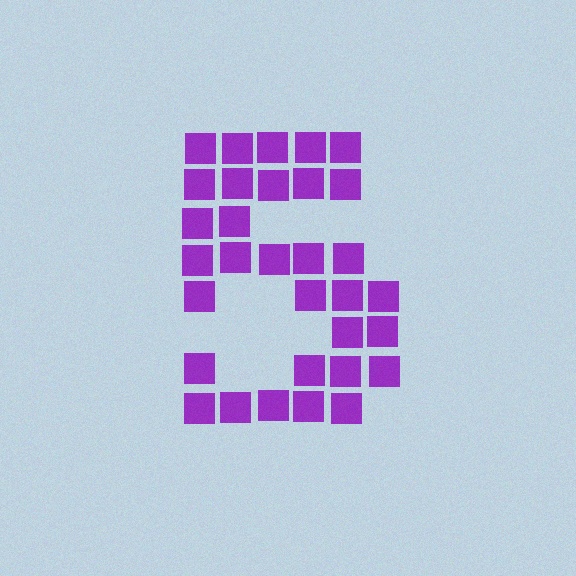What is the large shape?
The large shape is the digit 5.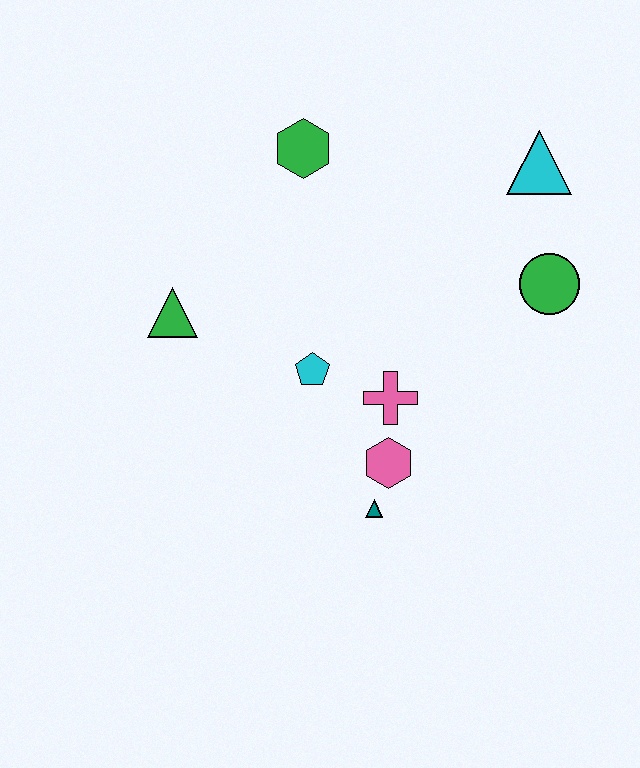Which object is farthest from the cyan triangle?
The green triangle is farthest from the cyan triangle.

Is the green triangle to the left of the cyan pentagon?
Yes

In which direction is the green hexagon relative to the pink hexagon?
The green hexagon is above the pink hexagon.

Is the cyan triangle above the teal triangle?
Yes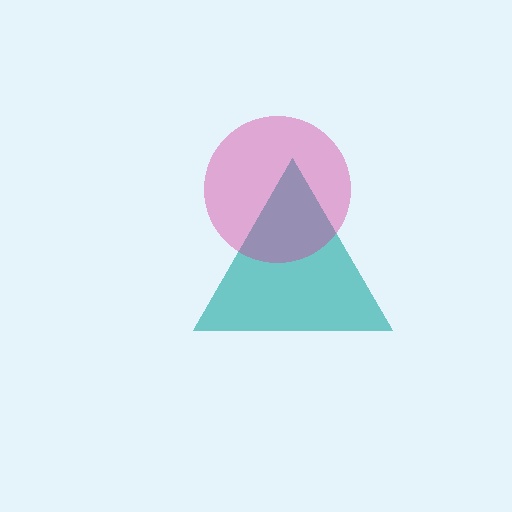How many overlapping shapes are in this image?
There are 2 overlapping shapes in the image.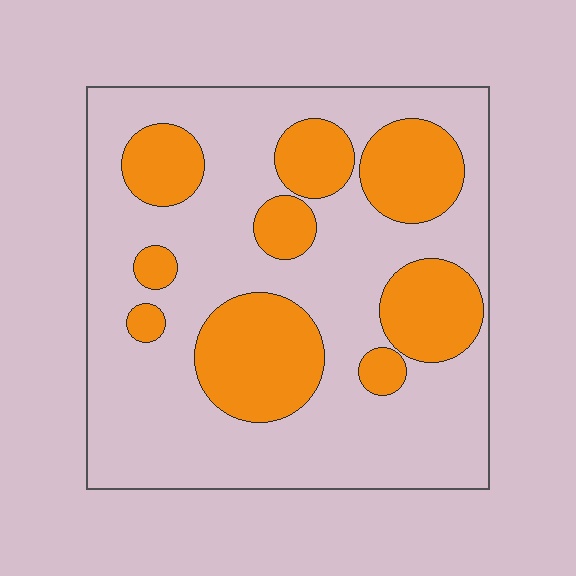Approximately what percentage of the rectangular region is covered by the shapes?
Approximately 30%.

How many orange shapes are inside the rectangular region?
9.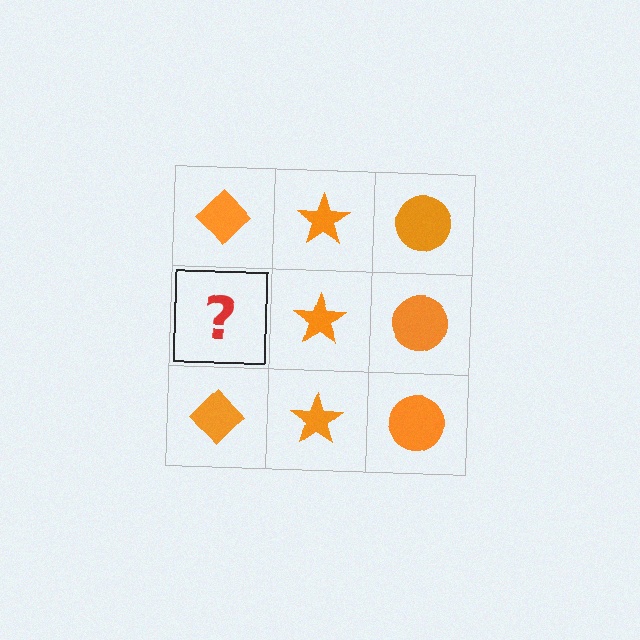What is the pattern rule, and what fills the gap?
The rule is that each column has a consistent shape. The gap should be filled with an orange diamond.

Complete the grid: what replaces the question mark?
The question mark should be replaced with an orange diamond.